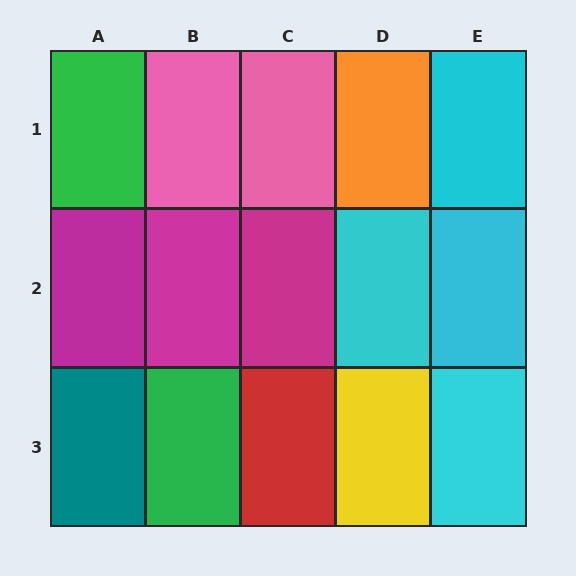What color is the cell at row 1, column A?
Green.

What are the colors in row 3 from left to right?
Teal, green, red, yellow, cyan.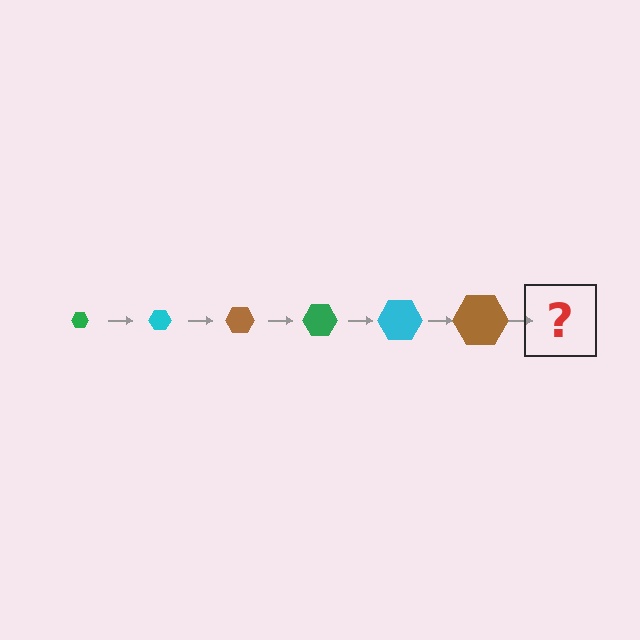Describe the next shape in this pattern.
It should be a green hexagon, larger than the previous one.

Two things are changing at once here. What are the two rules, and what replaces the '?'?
The two rules are that the hexagon grows larger each step and the color cycles through green, cyan, and brown. The '?' should be a green hexagon, larger than the previous one.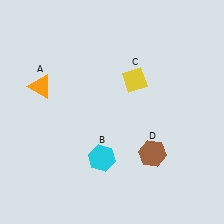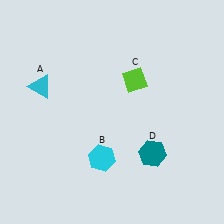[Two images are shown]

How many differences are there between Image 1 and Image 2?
There are 3 differences between the two images.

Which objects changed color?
A changed from orange to cyan. C changed from yellow to lime. D changed from brown to teal.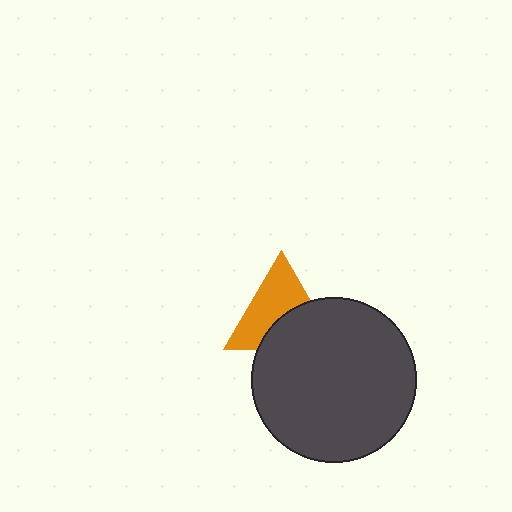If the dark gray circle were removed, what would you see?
You would see the complete orange triangle.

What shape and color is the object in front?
The object in front is a dark gray circle.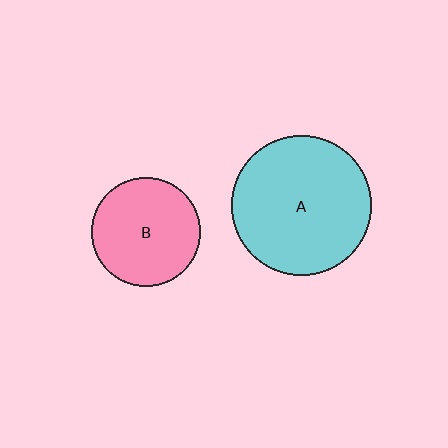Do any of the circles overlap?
No, none of the circles overlap.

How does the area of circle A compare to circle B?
Approximately 1.7 times.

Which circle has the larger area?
Circle A (cyan).